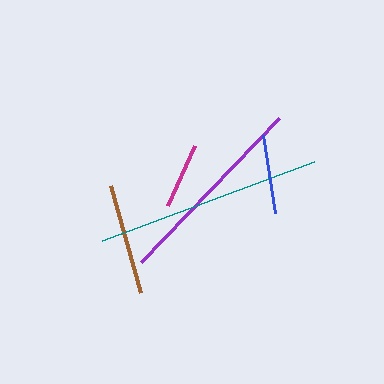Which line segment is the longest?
The teal line is the longest at approximately 227 pixels.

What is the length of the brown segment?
The brown segment is approximately 110 pixels long.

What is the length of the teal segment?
The teal segment is approximately 227 pixels long.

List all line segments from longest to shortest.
From longest to shortest: teal, purple, brown, blue, magenta.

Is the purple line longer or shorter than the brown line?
The purple line is longer than the brown line.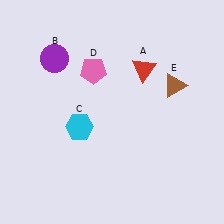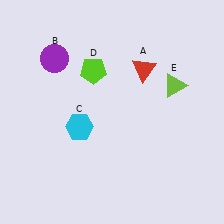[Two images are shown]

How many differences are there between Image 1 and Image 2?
There are 2 differences between the two images.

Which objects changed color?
D changed from pink to lime. E changed from brown to lime.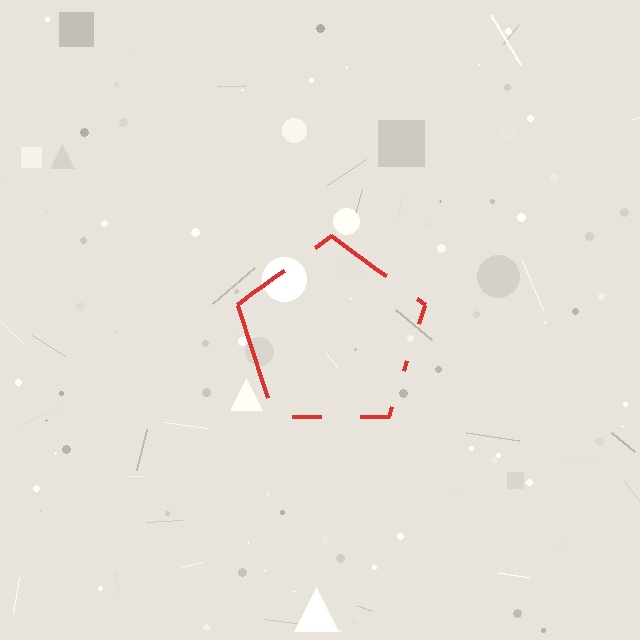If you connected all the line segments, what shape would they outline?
They would outline a pentagon.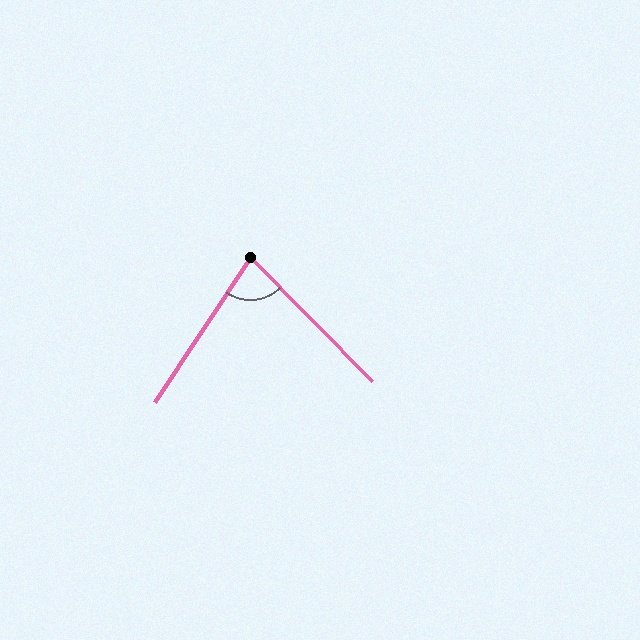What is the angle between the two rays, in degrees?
Approximately 78 degrees.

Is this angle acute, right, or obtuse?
It is acute.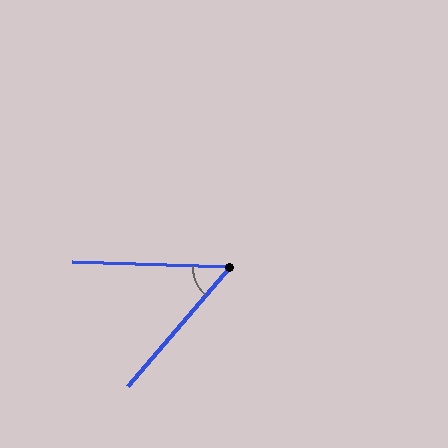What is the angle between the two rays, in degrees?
Approximately 51 degrees.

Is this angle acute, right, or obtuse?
It is acute.